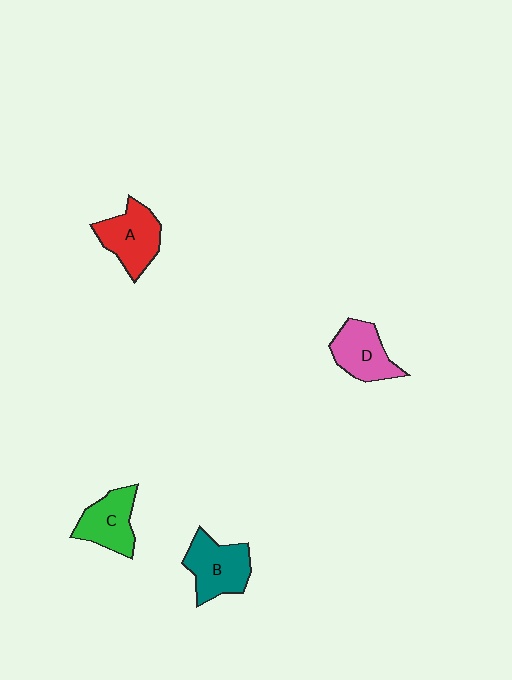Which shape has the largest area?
Shape B (teal).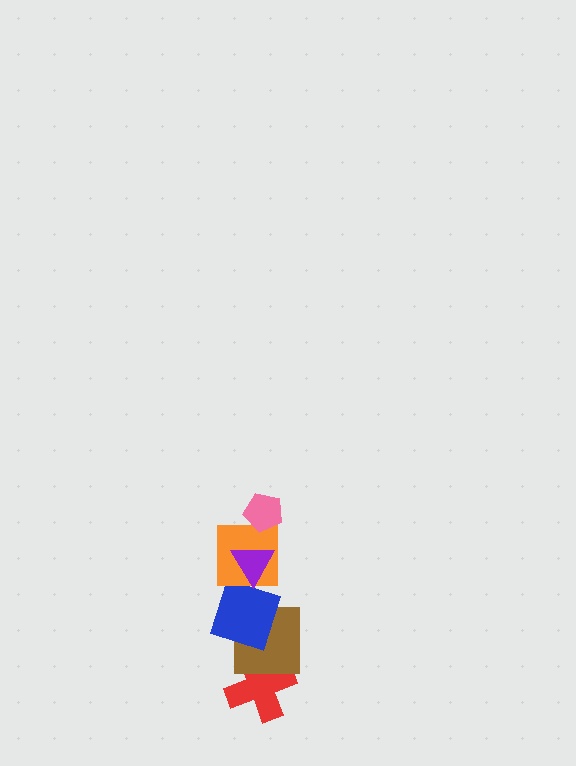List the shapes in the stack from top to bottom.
From top to bottom: the pink pentagon, the purple triangle, the orange square, the blue square, the brown square, the red cross.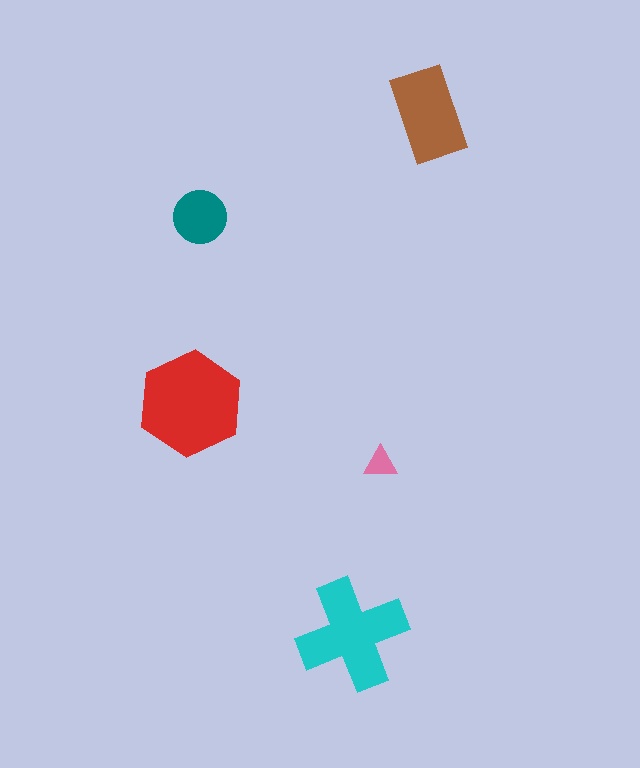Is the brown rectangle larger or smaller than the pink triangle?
Larger.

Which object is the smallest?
The pink triangle.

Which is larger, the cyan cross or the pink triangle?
The cyan cross.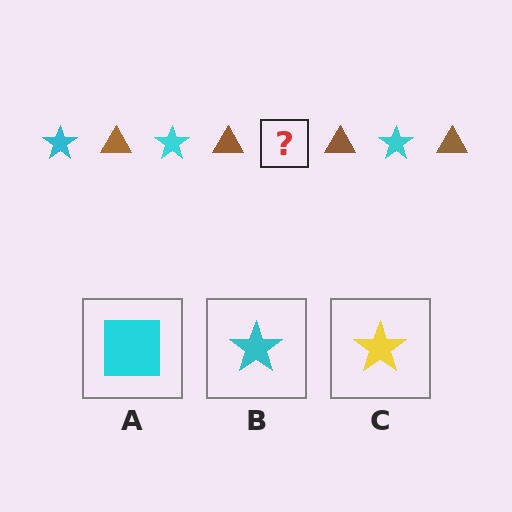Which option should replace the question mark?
Option B.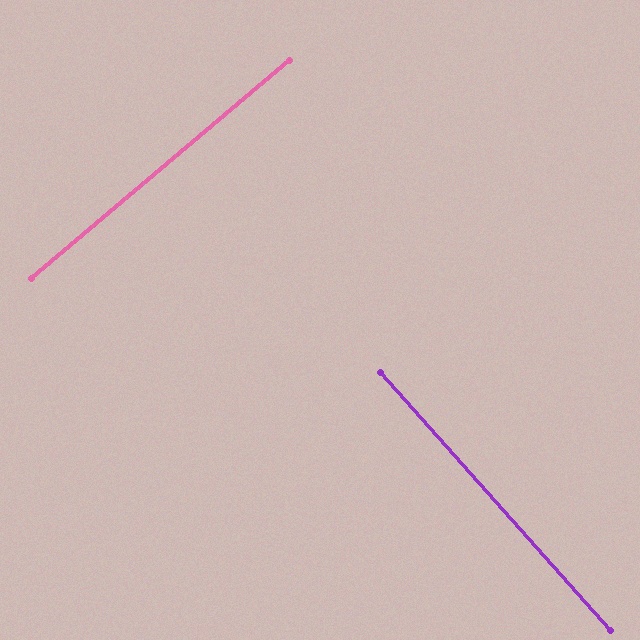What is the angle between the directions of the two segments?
Approximately 89 degrees.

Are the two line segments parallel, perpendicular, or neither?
Perpendicular — they meet at approximately 89°.